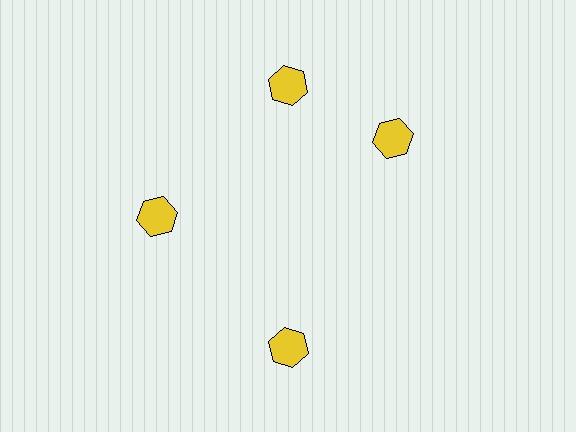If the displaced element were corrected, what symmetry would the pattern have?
It would have 4-fold rotational symmetry — the pattern would map onto itself every 90 degrees.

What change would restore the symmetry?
The symmetry would be restored by rotating it back into even spacing with its neighbors so that all 4 hexagons sit at equal angles and equal distance from the center.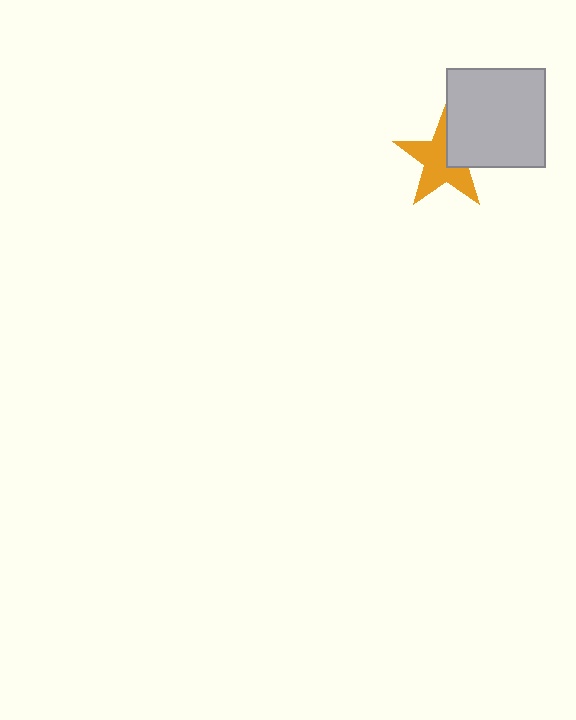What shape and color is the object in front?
The object in front is a light gray square.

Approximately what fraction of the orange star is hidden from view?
Roughly 34% of the orange star is hidden behind the light gray square.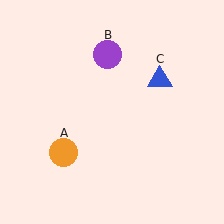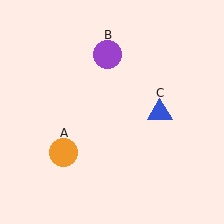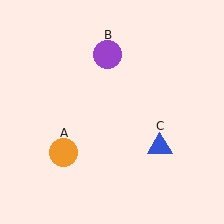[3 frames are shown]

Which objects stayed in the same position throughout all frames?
Orange circle (object A) and purple circle (object B) remained stationary.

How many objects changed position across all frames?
1 object changed position: blue triangle (object C).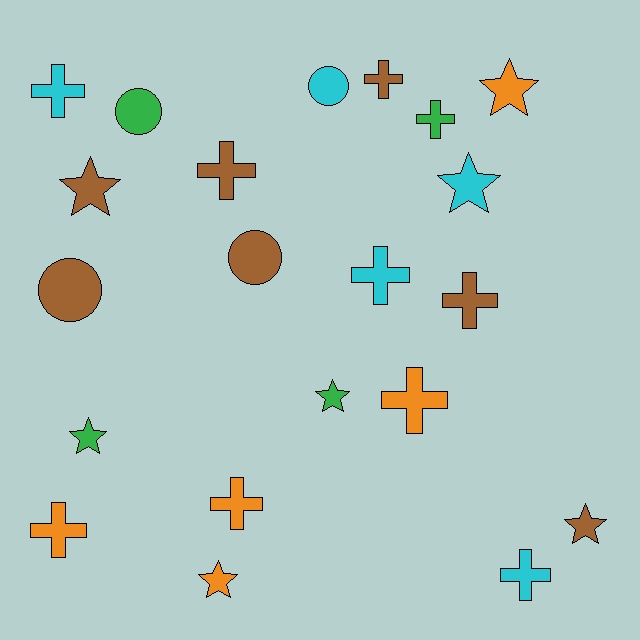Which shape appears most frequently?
Cross, with 10 objects.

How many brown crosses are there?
There are 3 brown crosses.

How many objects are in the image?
There are 21 objects.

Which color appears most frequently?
Brown, with 7 objects.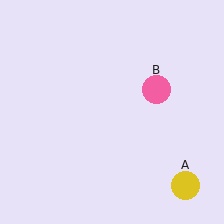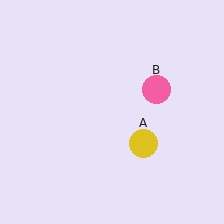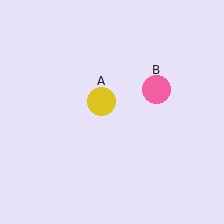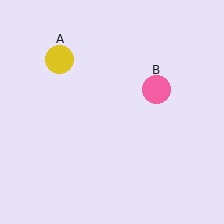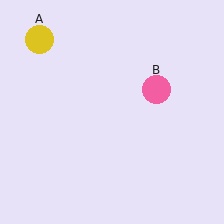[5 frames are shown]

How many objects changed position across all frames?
1 object changed position: yellow circle (object A).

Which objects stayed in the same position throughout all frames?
Pink circle (object B) remained stationary.